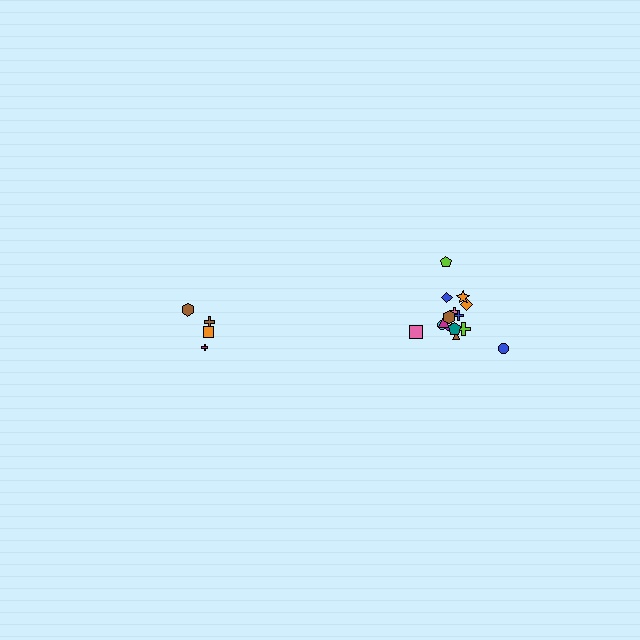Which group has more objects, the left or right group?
The right group.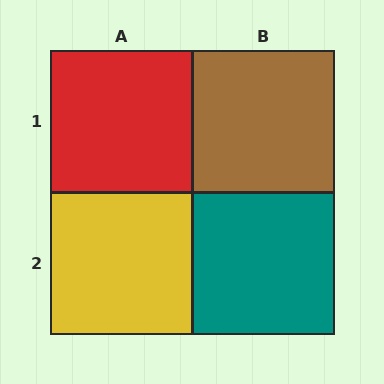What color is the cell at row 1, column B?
Brown.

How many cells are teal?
1 cell is teal.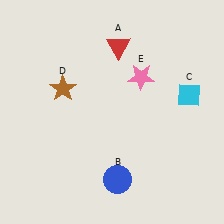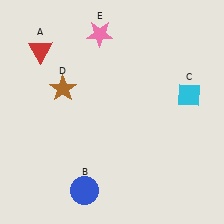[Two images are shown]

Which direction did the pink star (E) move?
The pink star (E) moved up.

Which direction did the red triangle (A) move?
The red triangle (A) moved left.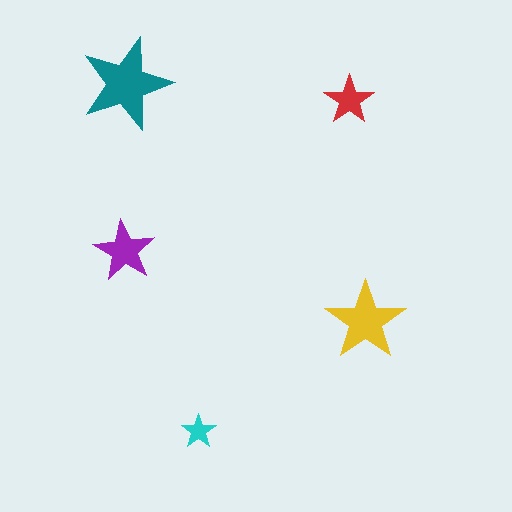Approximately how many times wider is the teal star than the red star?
About 2 times wider.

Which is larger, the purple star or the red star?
The purple one.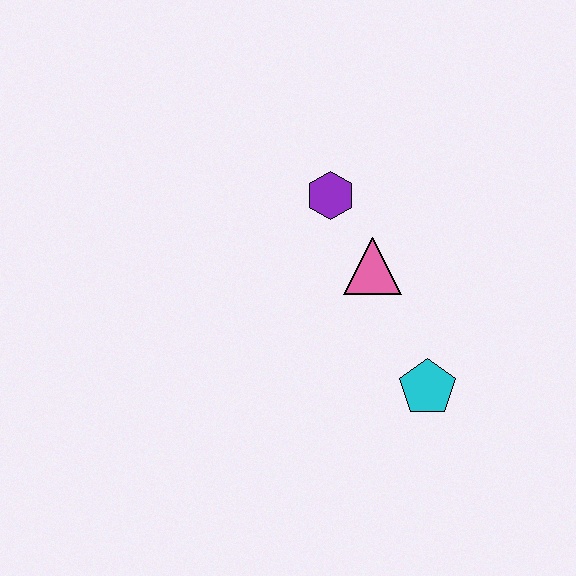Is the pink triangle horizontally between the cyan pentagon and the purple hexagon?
Yes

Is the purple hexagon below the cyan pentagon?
No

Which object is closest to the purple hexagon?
The pink triangle is closest to the purple hexagon.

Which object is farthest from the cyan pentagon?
The purple hexagon is farthest from the cyan pentagon.